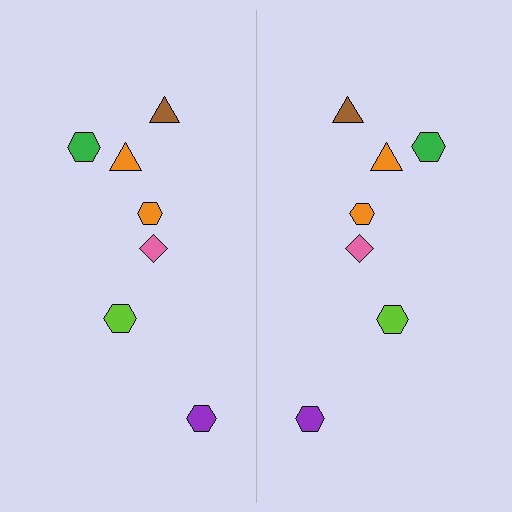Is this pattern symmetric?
Yes, this pattern has bilateral (reflection) symmetry.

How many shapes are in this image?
There are 14 shapes in this image.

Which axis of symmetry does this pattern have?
The pattern has a vertical axis of symmetry running through the center of the image.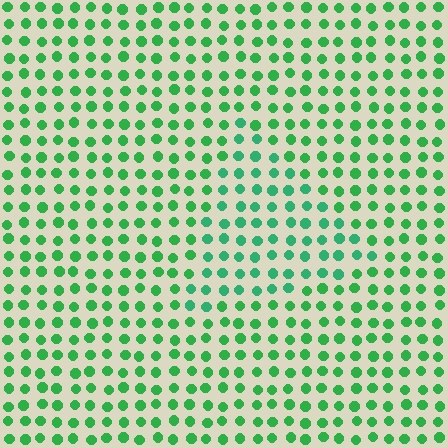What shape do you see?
I see a triangle.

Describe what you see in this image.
The image is filled with small green elements in a uniform arrangement. A triangle-shaped region is visible where the elements are tinted to a slightly different hue, forming a subtle color boundary.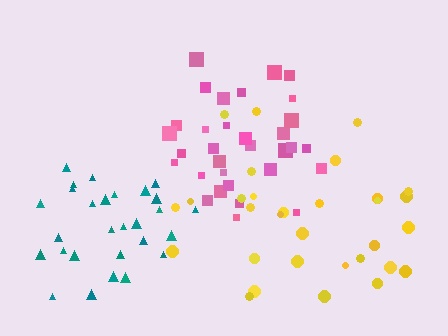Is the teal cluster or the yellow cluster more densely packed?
Teal.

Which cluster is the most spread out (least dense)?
Yellow.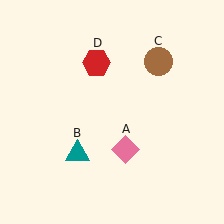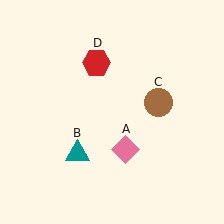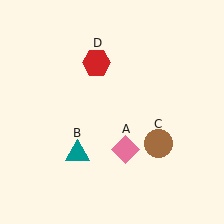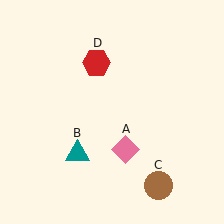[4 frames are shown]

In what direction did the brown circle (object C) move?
The brown circle (object C) moved down.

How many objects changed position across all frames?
1 object changed position: brown circle (object C).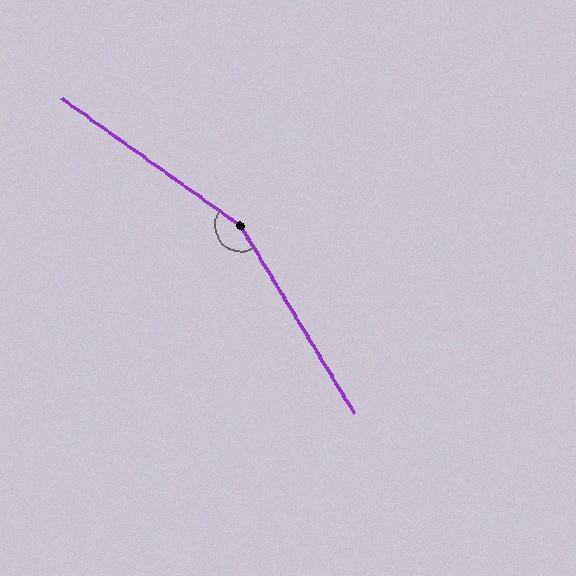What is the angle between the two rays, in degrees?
Approximately 157 degrees.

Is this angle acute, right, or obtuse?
It is obtuse.